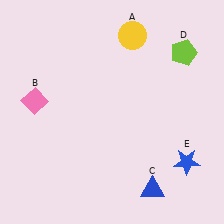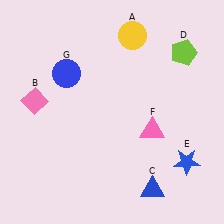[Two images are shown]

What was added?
A pink triangle (F), a blue circle (G) were added in Image 2.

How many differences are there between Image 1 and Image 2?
There are 2 differences between the two images.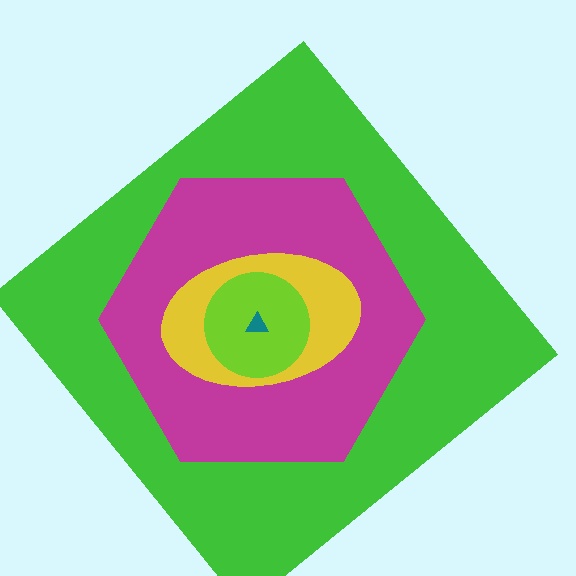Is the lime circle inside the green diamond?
Yes.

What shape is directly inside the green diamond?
The magenta hexagon.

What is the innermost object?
The teal triangle.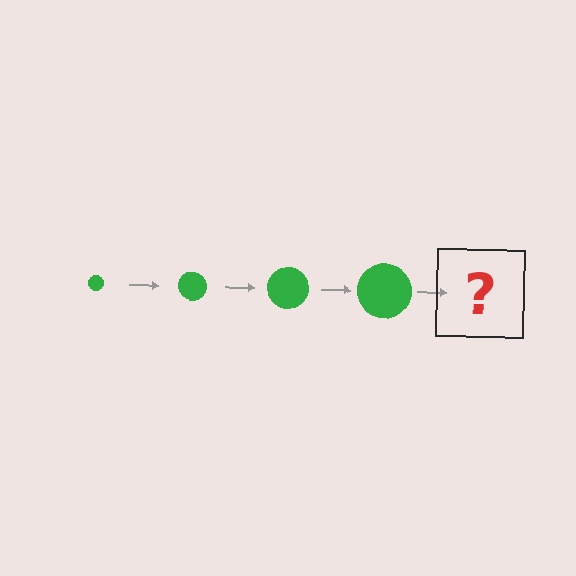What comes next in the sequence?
The next element should be a green circle, larger than the previous one.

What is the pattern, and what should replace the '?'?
The pattern is that the circle gets progressively larger each step. The '?' should be a green circle, larger than the previous one.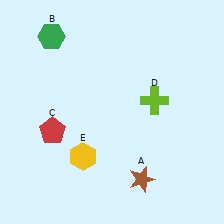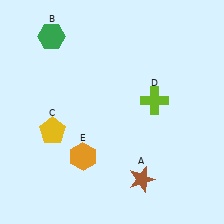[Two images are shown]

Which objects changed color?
C changed from red to yellow. E changed from yellow to orange.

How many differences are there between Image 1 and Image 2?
There are 2 differences between the two images.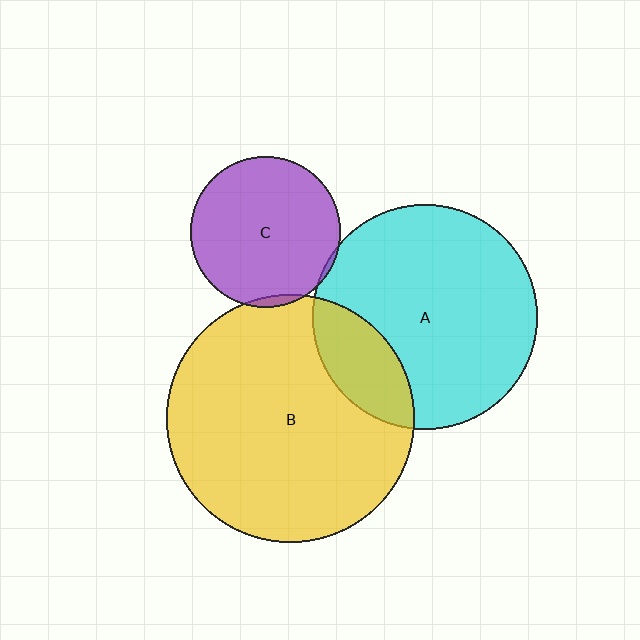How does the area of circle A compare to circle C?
Approximately 2.2 times.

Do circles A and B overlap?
Yes.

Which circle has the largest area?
Circle B (yellow).